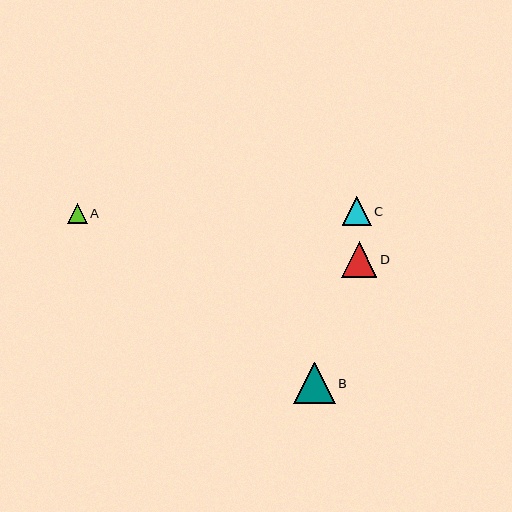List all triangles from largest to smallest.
From largest to smallest: B, D, C, A.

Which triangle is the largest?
Triangle B is the largest with a size of approximately 41 pixels.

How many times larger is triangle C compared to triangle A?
Triangle C is approximately 1.4 times the size of triangle A.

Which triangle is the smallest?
Triangle A is the smallest with a size of approximately 20 pixels.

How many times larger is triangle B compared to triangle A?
Triangle B is approximately 2.1 times the size of triangle A.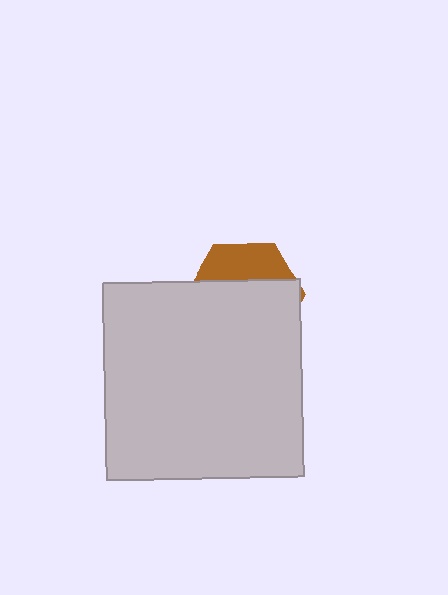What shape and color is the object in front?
The object in front is a light gray square.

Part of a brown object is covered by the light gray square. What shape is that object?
It is a hexagon.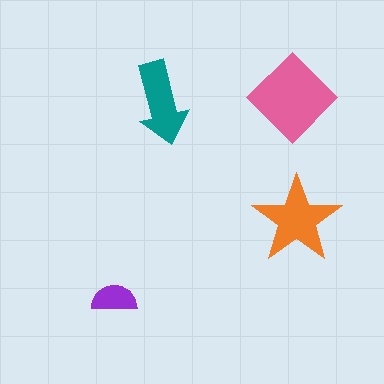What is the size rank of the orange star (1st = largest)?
2nd.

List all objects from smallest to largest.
The purple semicircle, the teal arrow, the orange star, the pink diamond.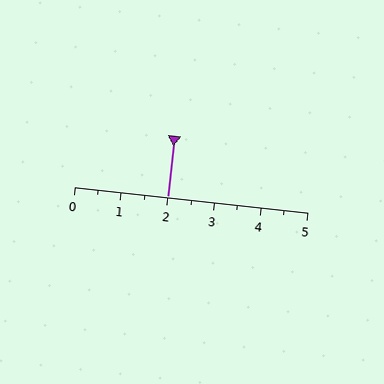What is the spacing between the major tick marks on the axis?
The major ticks are spaced 1 apart.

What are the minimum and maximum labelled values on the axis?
The axis runs from 0 to 5.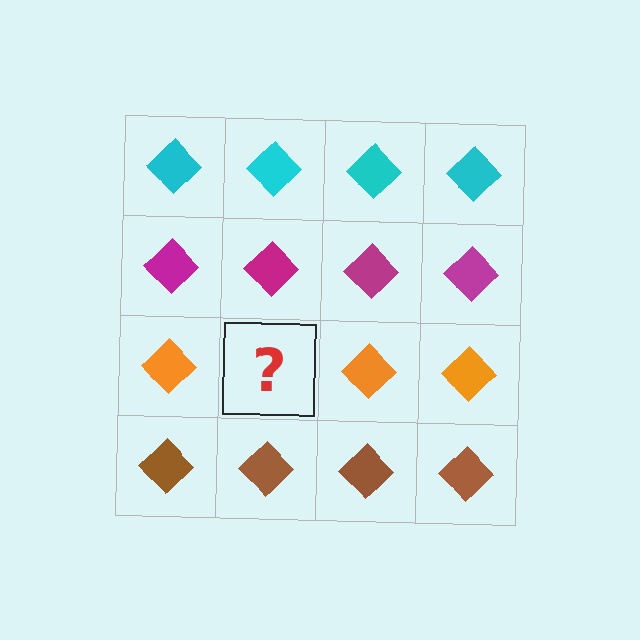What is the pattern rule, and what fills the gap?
The rule is that each row has a consistent color. The gap should be filled with an orange diamond.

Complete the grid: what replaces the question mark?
The question mark should be replaced with an orange diamond.